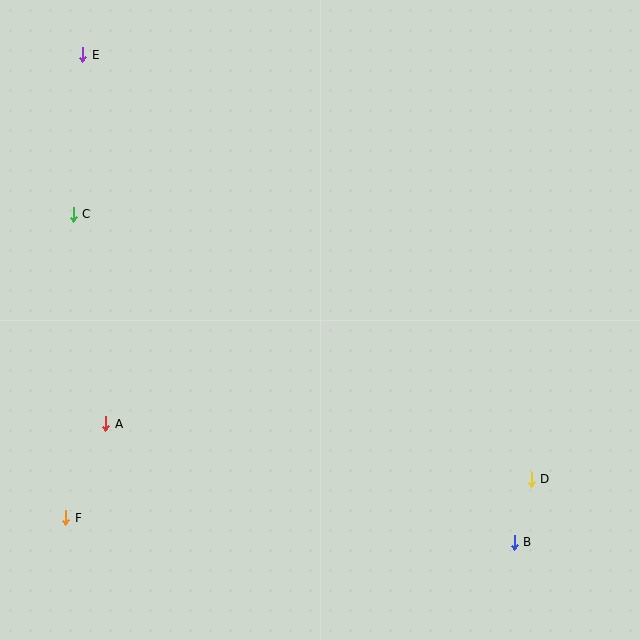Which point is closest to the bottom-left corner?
Point F is closest to the bottom-left corner.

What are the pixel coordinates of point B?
Point B is at (514, 542).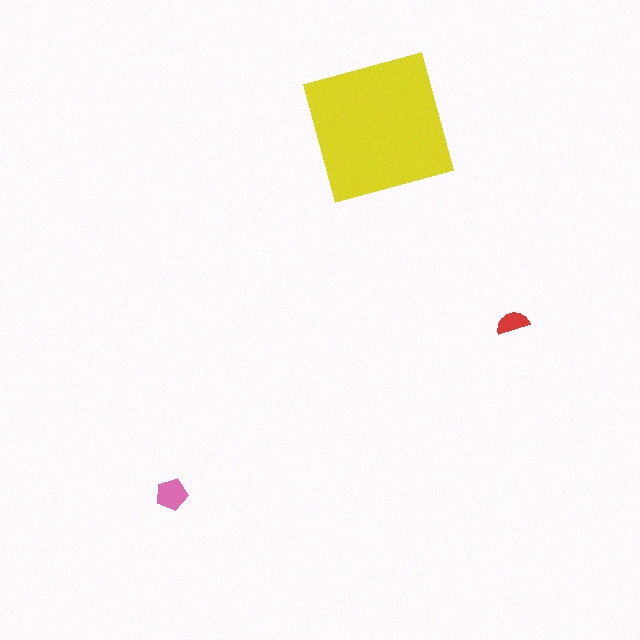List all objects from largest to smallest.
The yellow square, the pink pentagon, the red semicircle.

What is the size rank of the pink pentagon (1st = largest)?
2nd.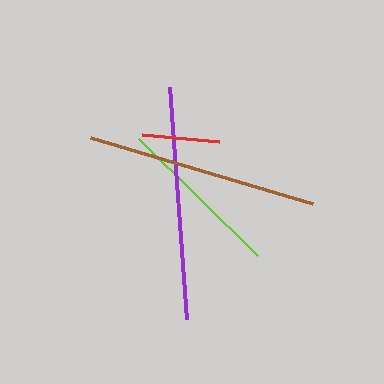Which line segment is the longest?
The purple line is the longest at approximately 233 pixels.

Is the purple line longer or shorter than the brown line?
The purple line is longer than the brown line.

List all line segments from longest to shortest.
From longest to shortest: purple, brown, lime, red.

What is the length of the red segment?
The red segment is approximately 77 pixels long.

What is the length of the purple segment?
The purple segment is approximately 233 pixels long.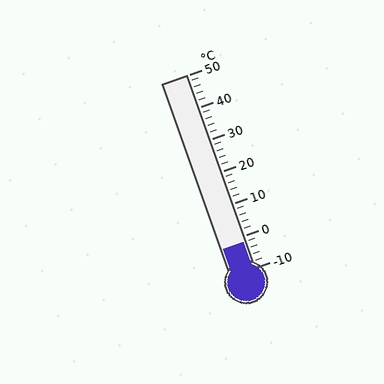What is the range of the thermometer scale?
The thermometer scale ranges from -10°C to 50°C.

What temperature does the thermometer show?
The thermometer shows approximately -2°C.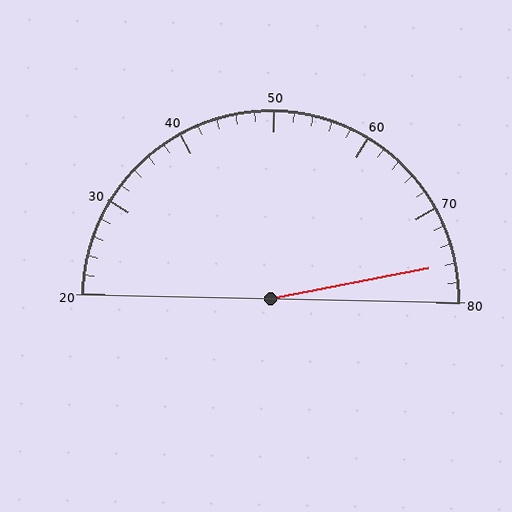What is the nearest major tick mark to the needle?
The nearest major tick mark is 80.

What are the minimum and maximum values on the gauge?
The gauge ranges from 20 to 80.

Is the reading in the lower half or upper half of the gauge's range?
The reading is in the upper half of the range (20 to 80).